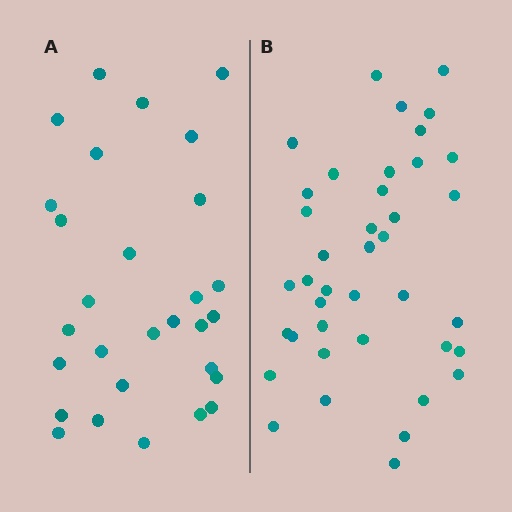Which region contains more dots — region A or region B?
Region B (the right region) has more dots.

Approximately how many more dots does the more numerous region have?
Region B has roughly 12 or so more dots than region A.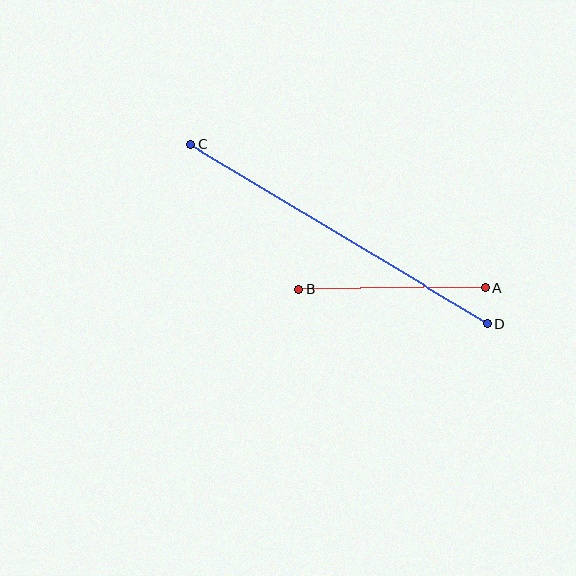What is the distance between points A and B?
The distance is approximately 186 pixels.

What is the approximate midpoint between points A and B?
The midpoint is at approximately (392, 288) pixels.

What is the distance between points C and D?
The distance is approximately 347 pixels.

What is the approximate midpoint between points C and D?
The midpoint is at approximately (339, 233) pixels.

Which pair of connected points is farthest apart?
Points C and D are farthest apart.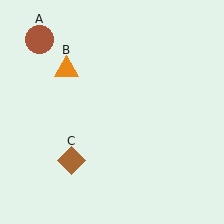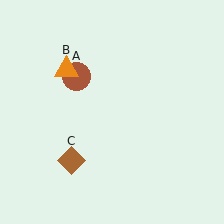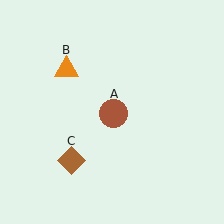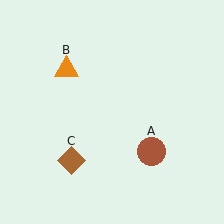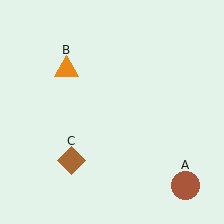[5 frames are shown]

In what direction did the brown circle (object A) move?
The brown circle (object A) moved down and to the right.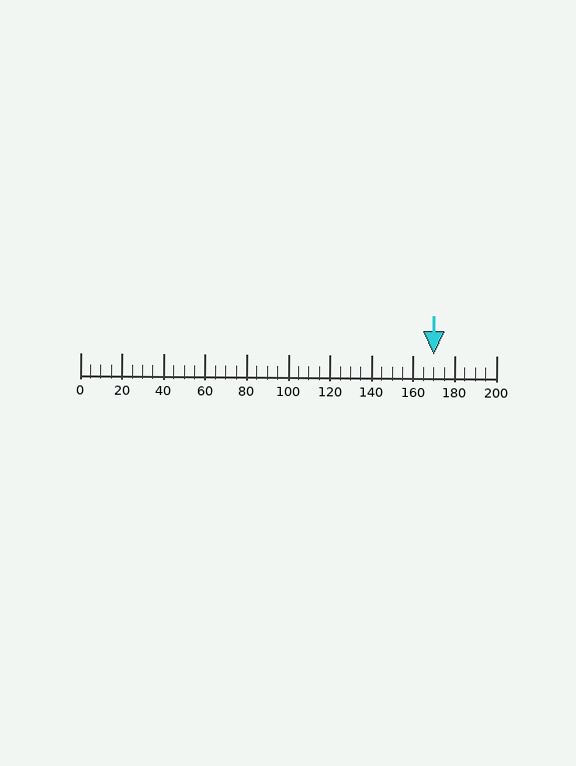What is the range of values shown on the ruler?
The ruler shows values from 0 to 200.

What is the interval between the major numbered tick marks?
The major tick marks are spaced 20 units apart.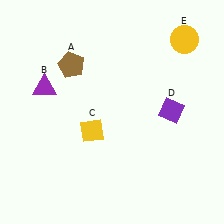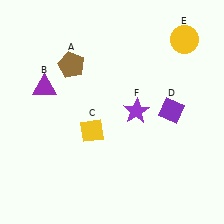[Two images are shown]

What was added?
A purple star (F) was added in Image 2.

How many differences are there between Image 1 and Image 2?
There is 1 difference between the two images.